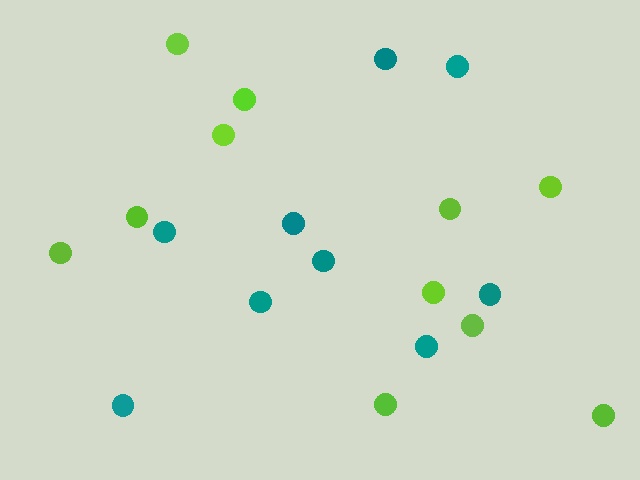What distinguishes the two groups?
There are 2 groups: one group of lime circles (11) and one group of teal circles (9).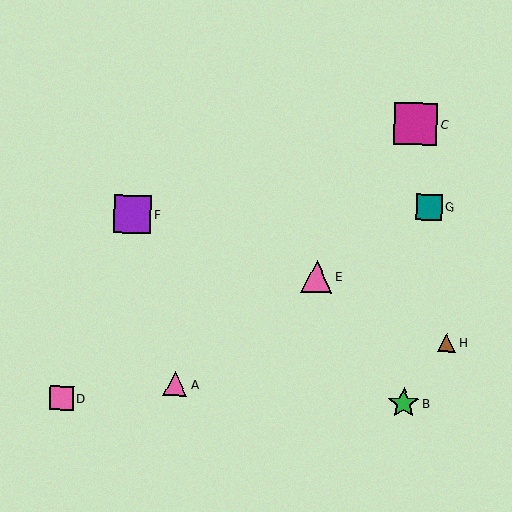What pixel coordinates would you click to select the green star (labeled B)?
Click at (404, 403) to select the green star B.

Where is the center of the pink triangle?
The center of the pink triangle is at (175, 384).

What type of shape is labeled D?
Shape D is a pink square.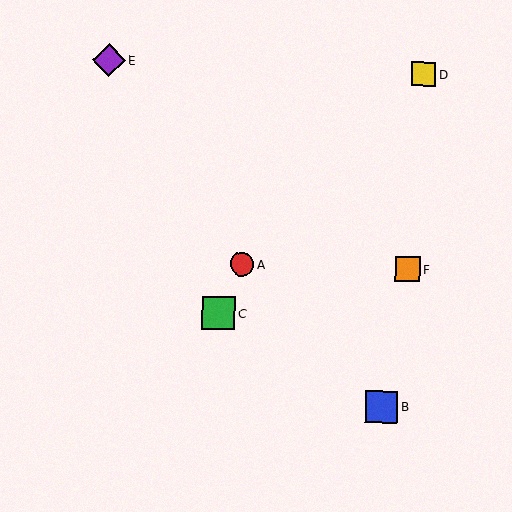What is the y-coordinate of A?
Object A is at y≈264.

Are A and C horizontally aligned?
No, A is at y≈264 and C is at y≈313.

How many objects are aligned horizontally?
2 objects (A, F) are aligned horizontally.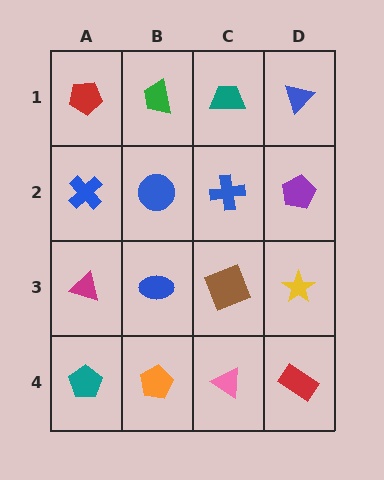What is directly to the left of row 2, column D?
A blue cross.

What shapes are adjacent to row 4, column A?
A magenta triangle (row 3, column A), an orange pentagon (row 4, column B).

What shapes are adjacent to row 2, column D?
A blue triangle (row 1, column D), a yellow star (row 3, column D), a blue cross (row 2, column C).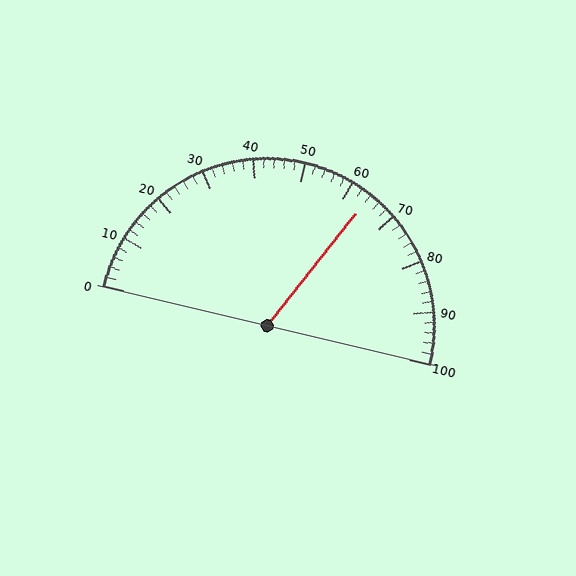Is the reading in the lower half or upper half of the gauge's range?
The reading is in the upper half of the range (0 to 100).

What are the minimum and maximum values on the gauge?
The gauge ranges from 0 to 100.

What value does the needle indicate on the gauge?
The needle indicates approximately 64.